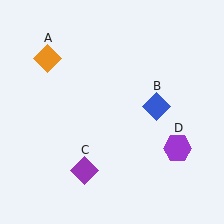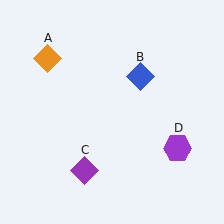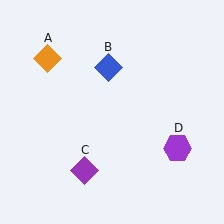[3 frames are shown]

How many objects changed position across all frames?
1 object changed position: blue diamond (object B).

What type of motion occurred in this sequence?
The blue diamond (object B) rotated counterclockwise around the center of the scene.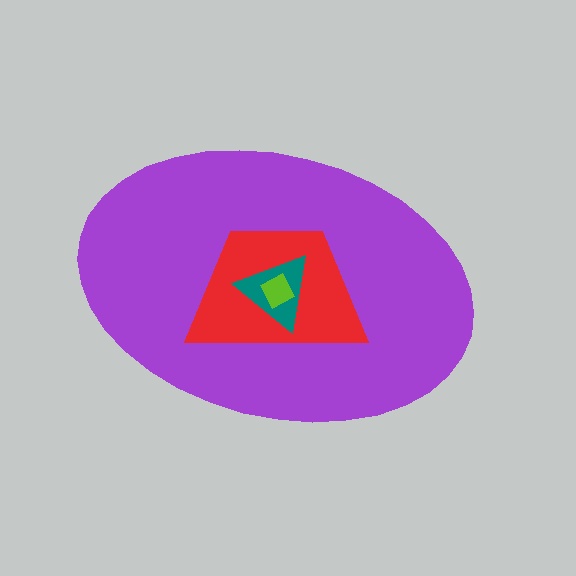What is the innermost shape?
The lime square.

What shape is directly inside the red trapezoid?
The teal triangle.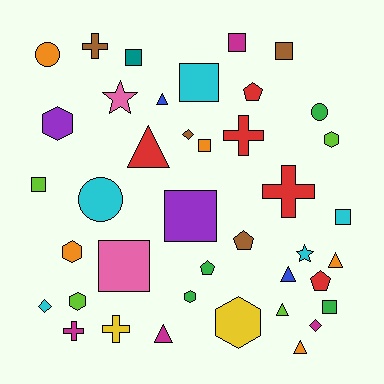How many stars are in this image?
There are 2 stars.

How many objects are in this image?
There are 40 objects.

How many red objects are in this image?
There are 5 red objects.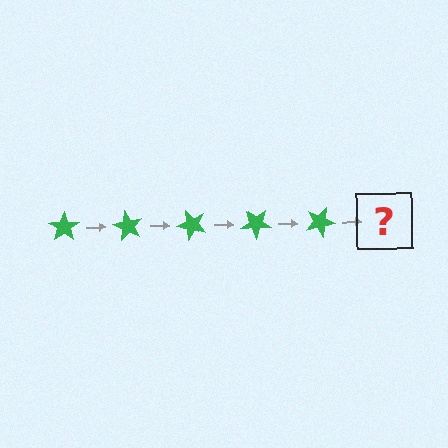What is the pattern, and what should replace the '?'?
The pattern is that the star rotates 60 degrees each step. The '?' should be a green star rotated 300 degrees.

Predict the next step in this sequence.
The next step is a green star rotated 300 degrees.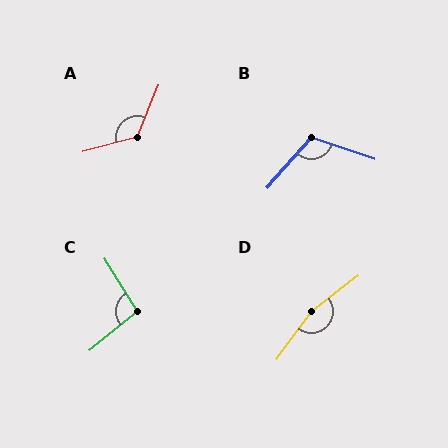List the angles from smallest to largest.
C (97°), B (113°), A (127°), D (164°).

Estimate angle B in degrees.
Approximately 113 degrees.